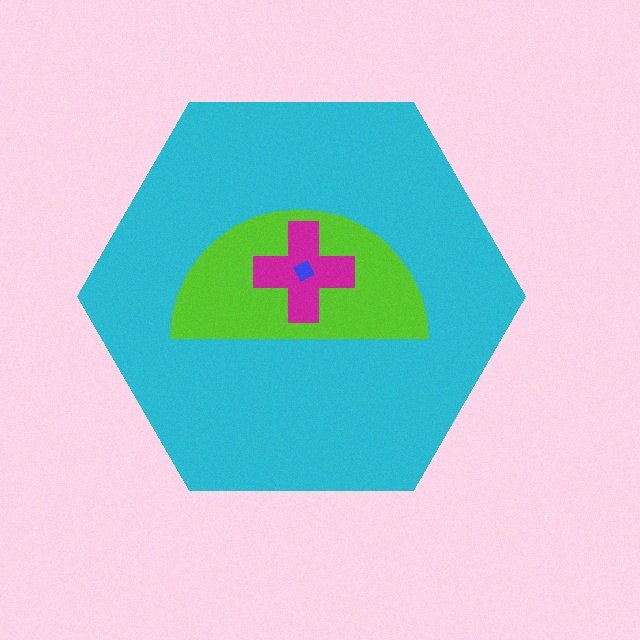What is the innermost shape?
The blue diamond.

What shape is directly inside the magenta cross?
The blue diamond.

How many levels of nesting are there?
4.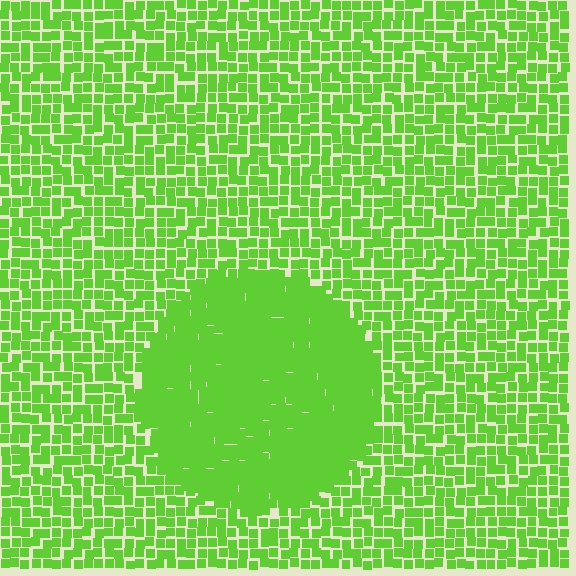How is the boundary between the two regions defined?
The boundary is defined by a change in element density (approximately 1.7x ratio). All elements are the same color, size, and shape.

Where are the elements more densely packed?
The elements are more densely packed inside the circle boundary.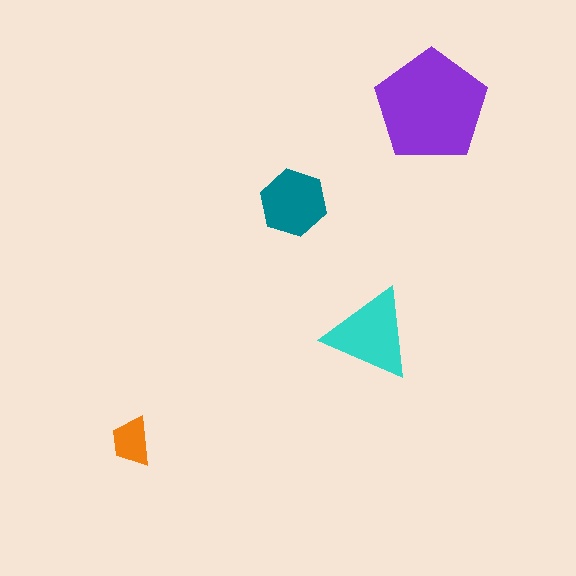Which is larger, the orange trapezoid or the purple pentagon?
The purple pentagon.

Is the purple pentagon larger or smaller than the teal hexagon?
Larger.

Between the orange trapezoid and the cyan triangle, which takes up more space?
The cyan triangle.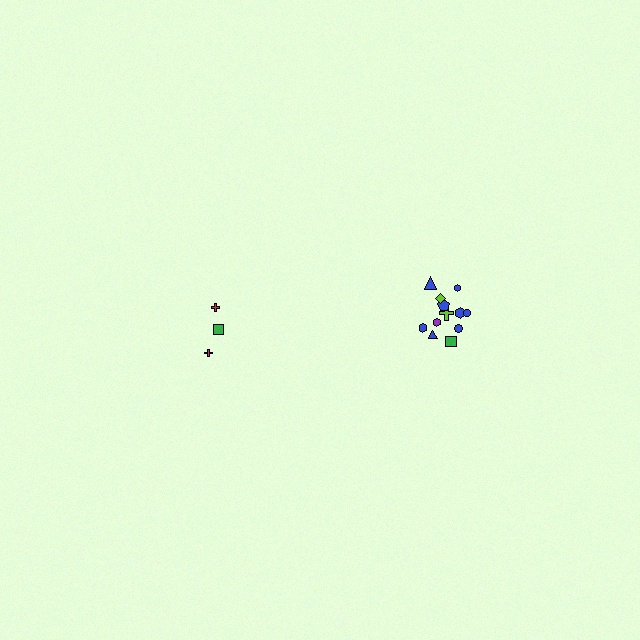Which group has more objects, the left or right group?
The right group.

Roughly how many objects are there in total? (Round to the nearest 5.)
Roughly 15 objects in total.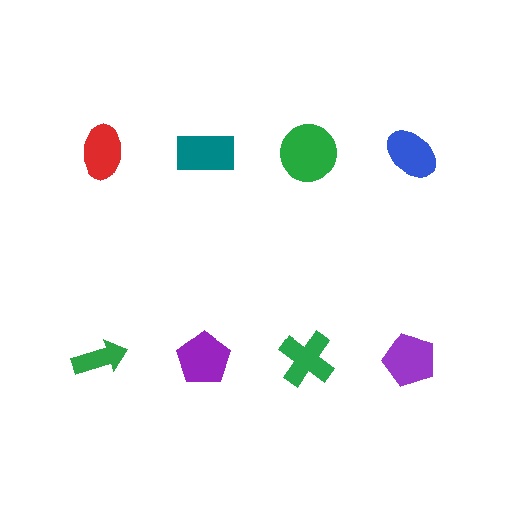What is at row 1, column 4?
A blue ellipse.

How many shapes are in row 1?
4 shapes.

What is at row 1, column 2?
A teal rectangle.